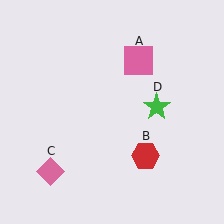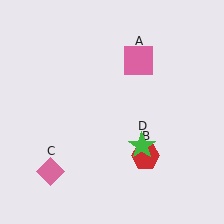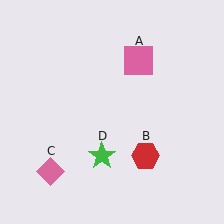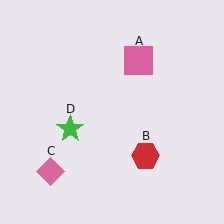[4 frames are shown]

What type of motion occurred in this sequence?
The green star (object D) rotated clockwise around the center of the scene.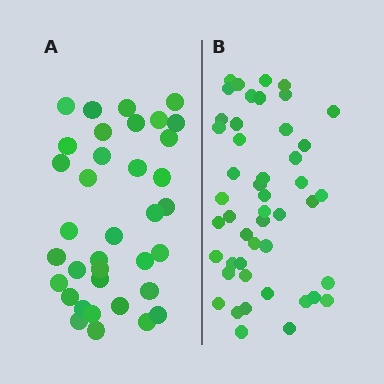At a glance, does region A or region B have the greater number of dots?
Region B (the right region) has more dots.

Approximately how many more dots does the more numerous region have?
Region B has roughly 12 or so more dots than region A.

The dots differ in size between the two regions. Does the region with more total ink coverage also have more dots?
No. Region A has more total ink coverage because its dots are larger, but region B actually contains more individual dots. Total area can be misleading — the number of items is what matters here.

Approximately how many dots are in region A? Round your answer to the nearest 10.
About 40 dots. (The exact count is 36, which rounds to 40.)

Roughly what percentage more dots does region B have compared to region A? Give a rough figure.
About 30% more.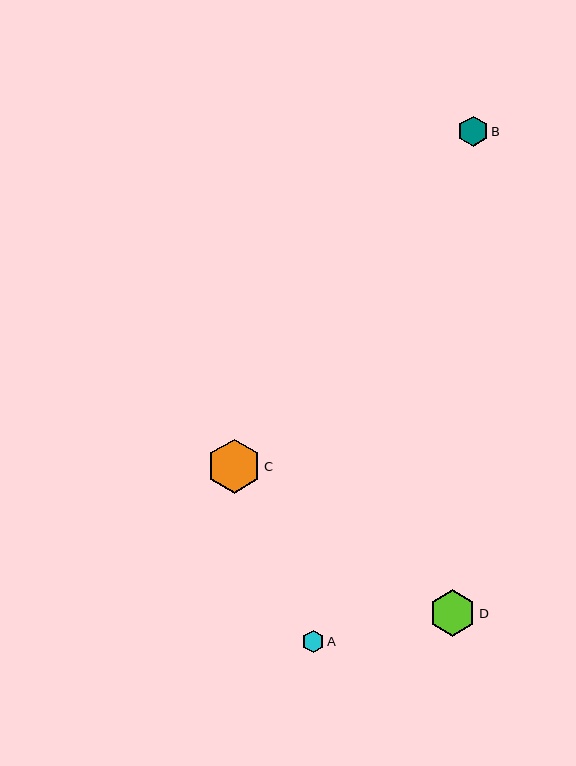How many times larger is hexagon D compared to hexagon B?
Hexagon D is approximately 1.5 times the size of hexagon B.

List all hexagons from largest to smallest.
From largest to smallest: C, D, B, A.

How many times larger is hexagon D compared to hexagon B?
Hexagon D is approximately 1.5 times the size of hexagon B.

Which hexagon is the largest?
Hexagon C is the largest with a size of approximately 54 pixels.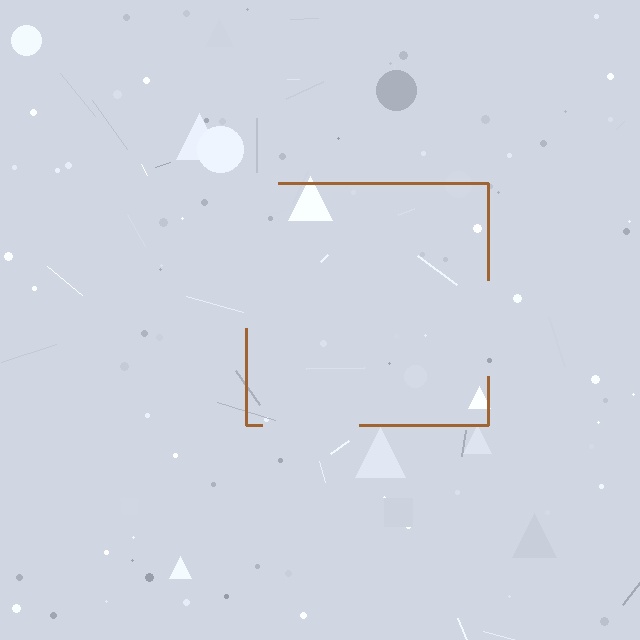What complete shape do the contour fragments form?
The contour fragments form a square.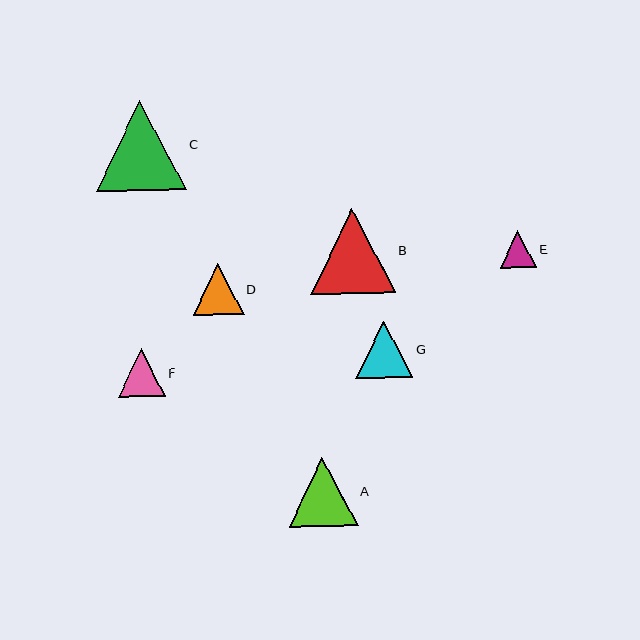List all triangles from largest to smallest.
From largest to smallest: C, B, A, G, D, F, E.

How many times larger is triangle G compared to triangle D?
Triangle G is approximately 1.1 times the size of triangle D.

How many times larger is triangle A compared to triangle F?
Triangle A is approximately 1.5 times the size of triangle F.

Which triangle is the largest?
Triangle C is the largest with a size of approximately 90 pixels.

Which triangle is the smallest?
Triangle E is the smallest with a size of approximately 36 pixels.